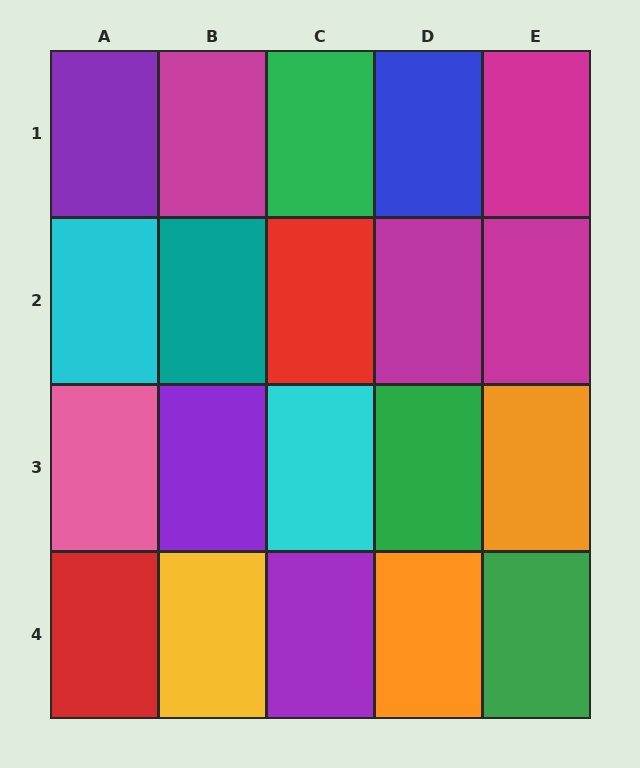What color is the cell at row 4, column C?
Purple.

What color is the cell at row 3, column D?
Green.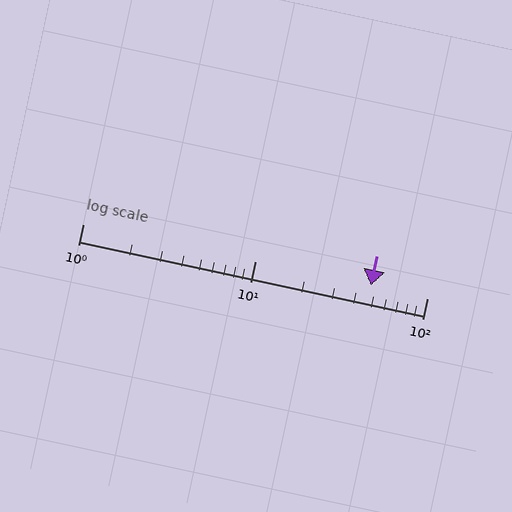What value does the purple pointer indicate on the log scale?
The pointer indicates approximately 47.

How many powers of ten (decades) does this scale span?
The scale spans 2 decades, from 1 to 100.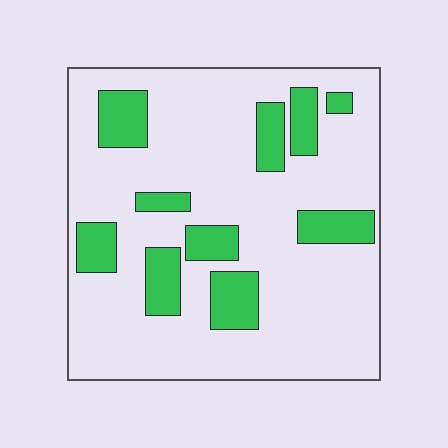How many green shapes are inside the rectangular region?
10.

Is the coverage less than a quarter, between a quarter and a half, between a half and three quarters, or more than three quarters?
Less than a quarter.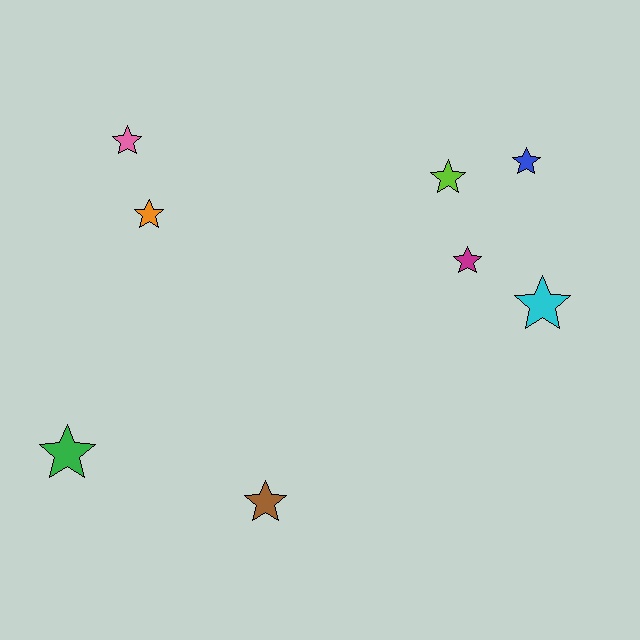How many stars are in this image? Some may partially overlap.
There are 8 stars.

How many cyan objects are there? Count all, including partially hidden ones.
There is 1 cyan object.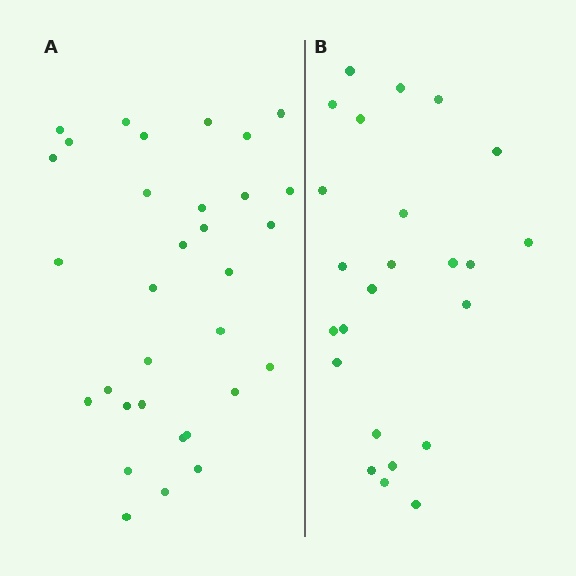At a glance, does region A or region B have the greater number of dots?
Region A (the left region) has more dots.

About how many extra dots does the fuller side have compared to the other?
Region A has roughly 8 or so more dots than region B.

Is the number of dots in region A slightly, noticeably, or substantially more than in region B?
Region A has noticeably more, but not dramatically so. The ratio is roughly 1.3 to 1.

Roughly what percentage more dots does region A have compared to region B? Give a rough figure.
About 35% more.